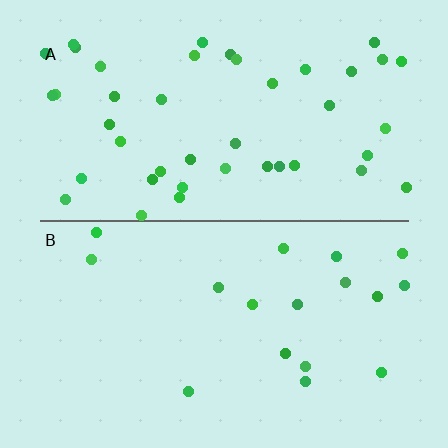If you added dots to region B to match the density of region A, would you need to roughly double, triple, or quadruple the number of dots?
Approximately double.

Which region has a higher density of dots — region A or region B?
A (the top).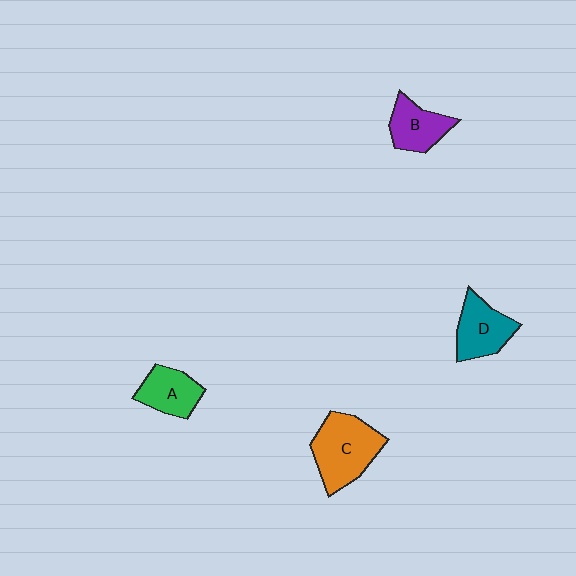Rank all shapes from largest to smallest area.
From largest to smallest: C (orange), D (teal), B (purple), A (green).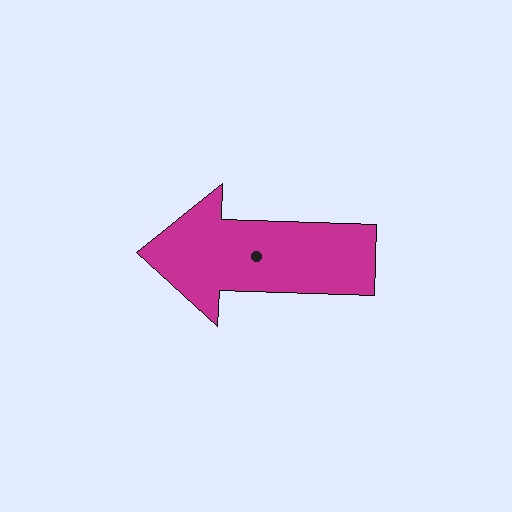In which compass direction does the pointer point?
West.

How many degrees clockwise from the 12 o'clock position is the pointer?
Approximately 272 degrees.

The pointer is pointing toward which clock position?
Roughly 9 o'clock.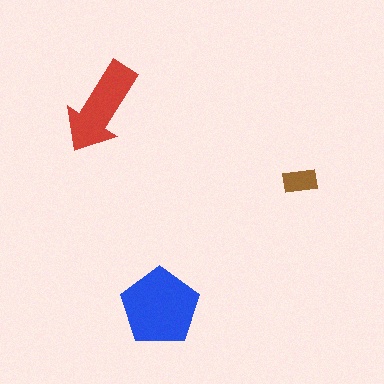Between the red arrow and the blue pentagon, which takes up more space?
The blue pentagon.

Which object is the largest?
The blue pentagon.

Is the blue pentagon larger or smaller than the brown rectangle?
Larger.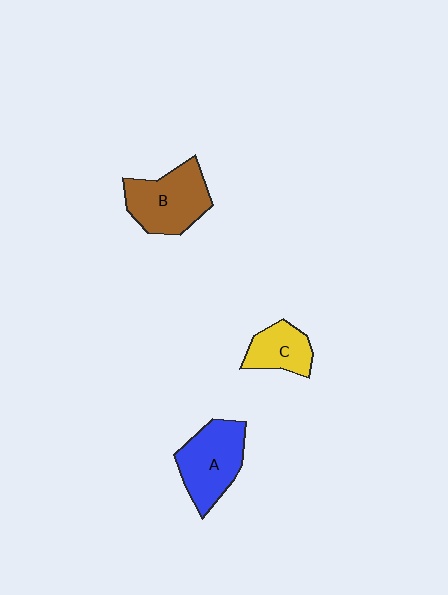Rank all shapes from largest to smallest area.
From largest to smallest: B (brown), A (blue), C (yellow).